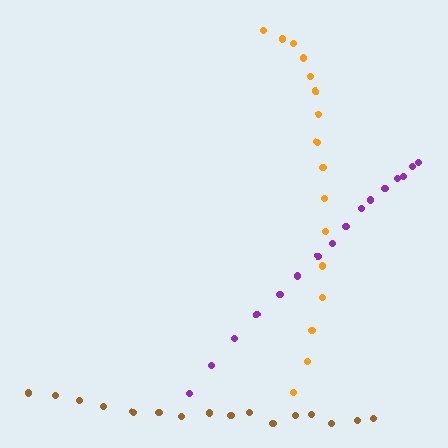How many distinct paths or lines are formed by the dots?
There are 3 distinct paths.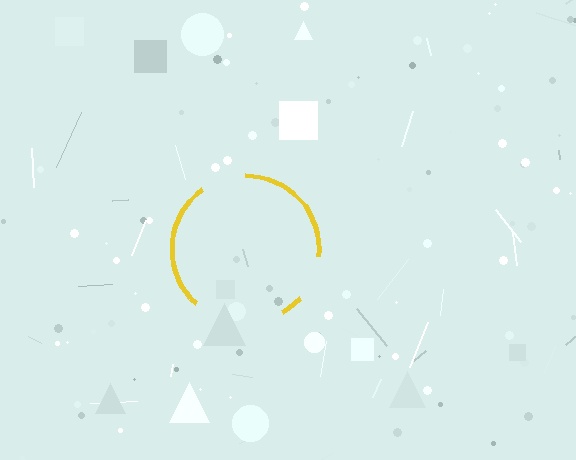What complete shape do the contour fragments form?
The contour fragments form a circle.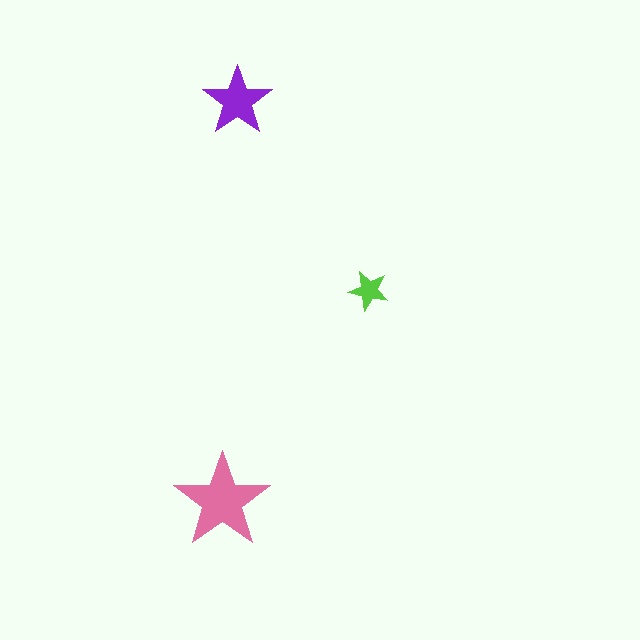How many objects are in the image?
There are 3 objects in the image.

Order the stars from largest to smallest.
the pink one, the purple one, the lime one.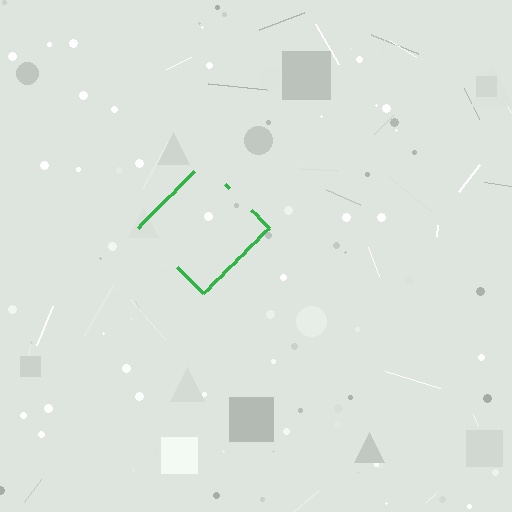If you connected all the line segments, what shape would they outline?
They would outline a diamond.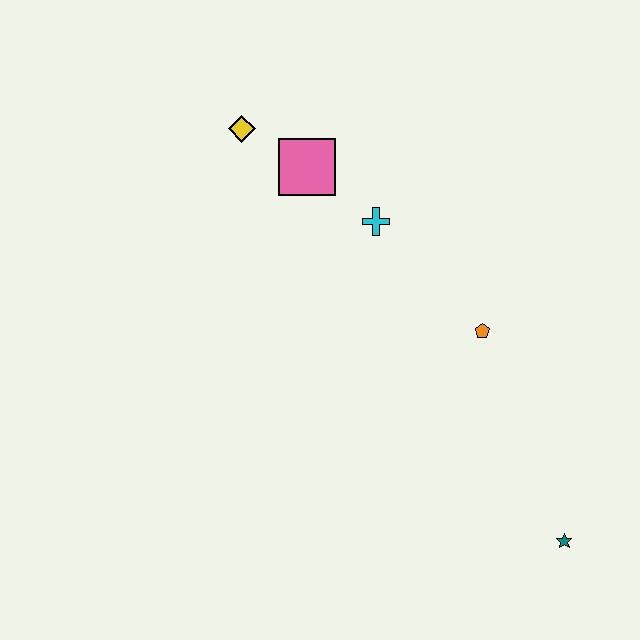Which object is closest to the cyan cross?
The pink square is closest to the cyan cross.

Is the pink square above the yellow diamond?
No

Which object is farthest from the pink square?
The teal star is farthest from the pink square.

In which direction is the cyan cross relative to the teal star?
The cyan cross is above the teal star.